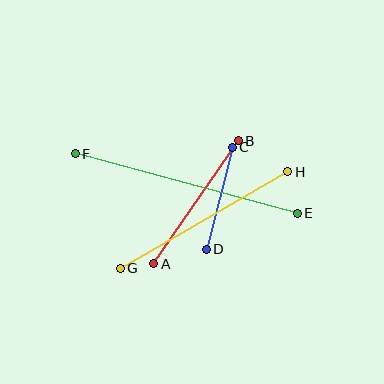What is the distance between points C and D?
The distance is approximately 105 pixels.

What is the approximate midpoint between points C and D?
The midpoint is at approximately (219, 198) pixels.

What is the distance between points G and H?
The distance is approximately 193 pixels.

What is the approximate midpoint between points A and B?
The midpoint is at approximately (196, 202) pixels.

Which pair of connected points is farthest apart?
Points E and F are farthest apart.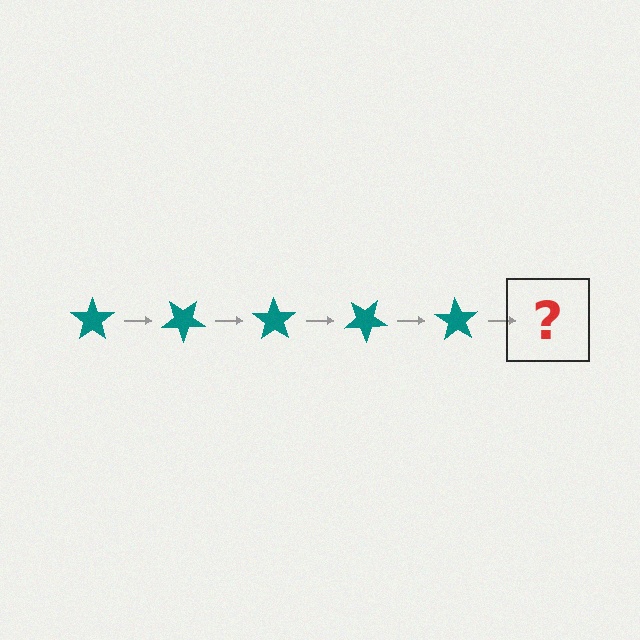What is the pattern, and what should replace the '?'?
The pattern is that the star rotates 35 degrees each step. The '?' should be a teal star rotated 175 degrees.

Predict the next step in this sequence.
The next step is a teal star rotated 175 degrees.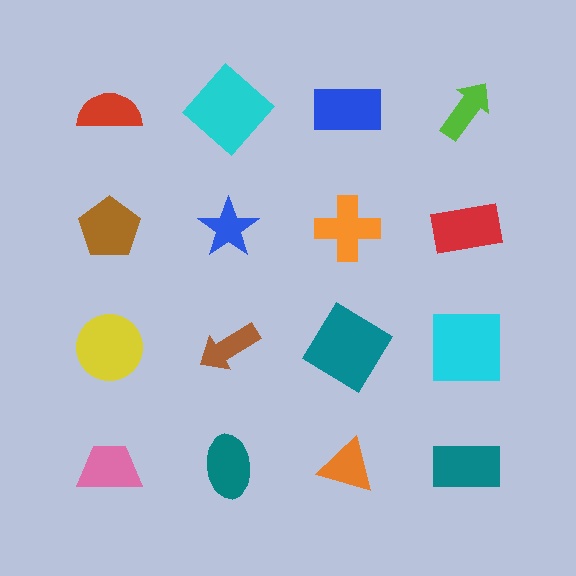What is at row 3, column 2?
A brown arrow.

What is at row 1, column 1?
A red semicircle.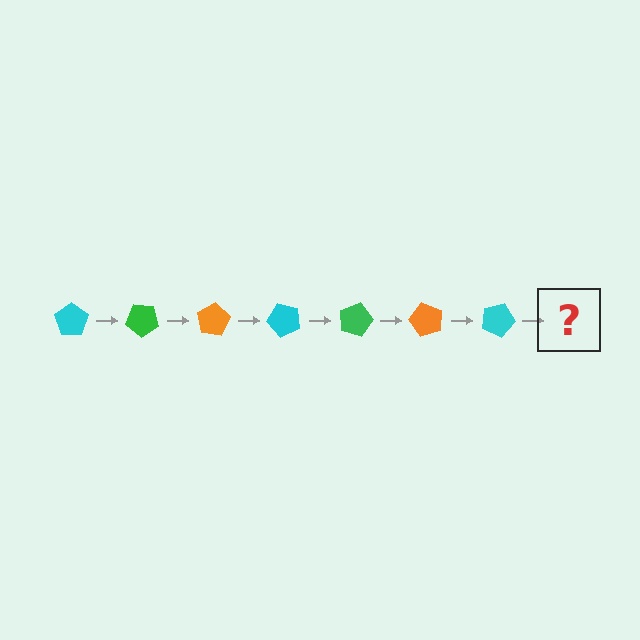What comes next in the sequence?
The next element should be a green pentagon, rotated 280 degrees from the start.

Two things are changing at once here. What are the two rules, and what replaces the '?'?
The two rules are that it rotates 40 degrees each step and the color cycles through cyan, green, and orange. The '?' should be a green pentagon, rotated 280 degrees from the start.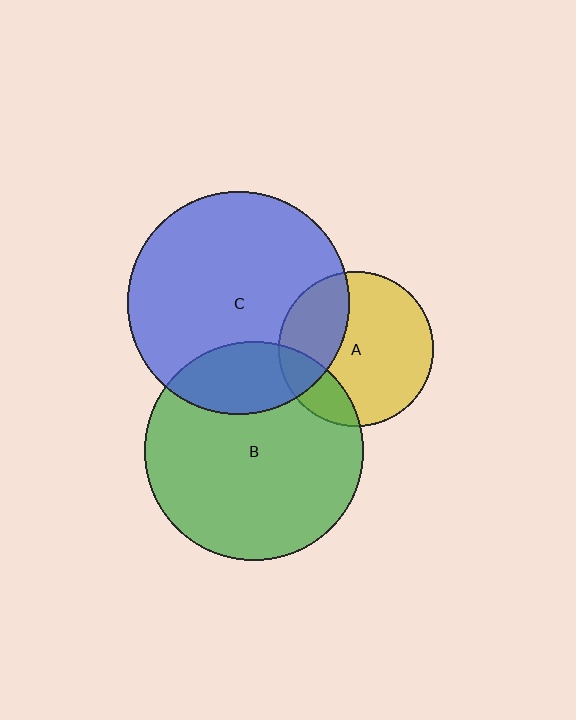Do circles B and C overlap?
Yes.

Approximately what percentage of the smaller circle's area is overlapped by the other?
Approximately 20%.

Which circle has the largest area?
Circle C (blue).